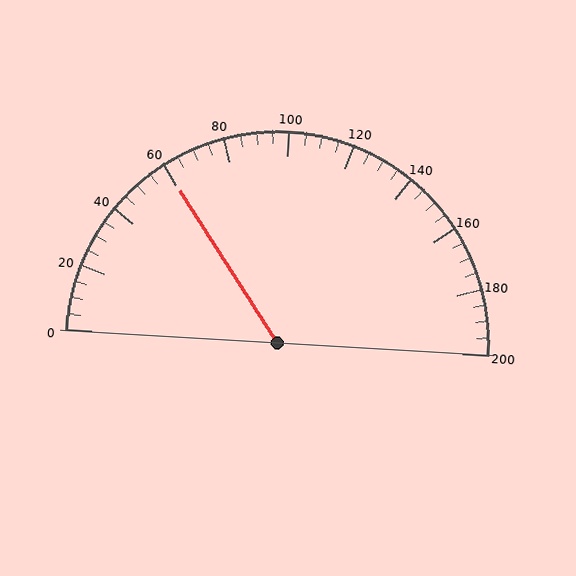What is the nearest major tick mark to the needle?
The nearest major tick mark is 60.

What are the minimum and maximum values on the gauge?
The gauge ranges from 0 to 200.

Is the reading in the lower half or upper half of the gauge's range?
The reading is in the lower half of the range (0 to 200).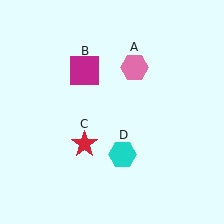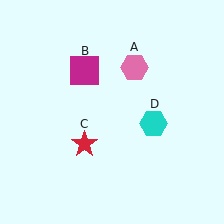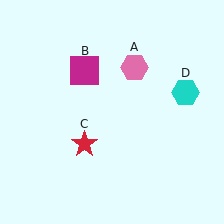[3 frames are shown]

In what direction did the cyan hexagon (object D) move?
The cyan hexagon (object D) moved up and to the right.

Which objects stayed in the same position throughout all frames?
Pink hexagon (object A) and magenta square (object B) and red star (object C) remained stationary.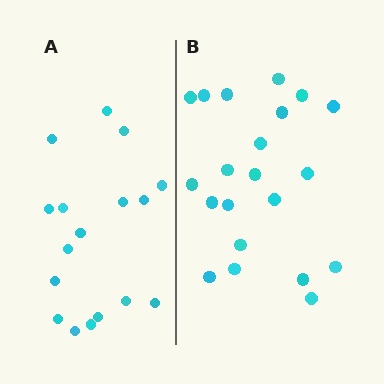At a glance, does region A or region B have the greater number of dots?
Region B (the right region) has more dots.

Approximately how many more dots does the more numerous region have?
Region B has about 4 more dots than region A.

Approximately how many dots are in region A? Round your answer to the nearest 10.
About 20 dots. (The exact count is 17, which rounds to 20.)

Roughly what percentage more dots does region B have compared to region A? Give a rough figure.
About 25% more.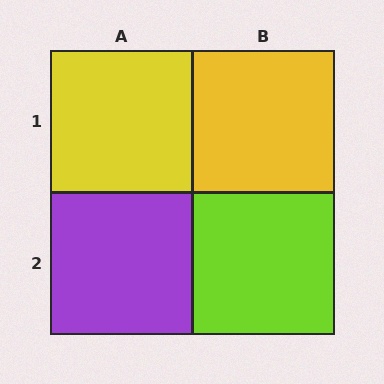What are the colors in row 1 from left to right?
Yellow, yellow.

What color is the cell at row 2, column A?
Purple.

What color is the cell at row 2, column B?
Lime.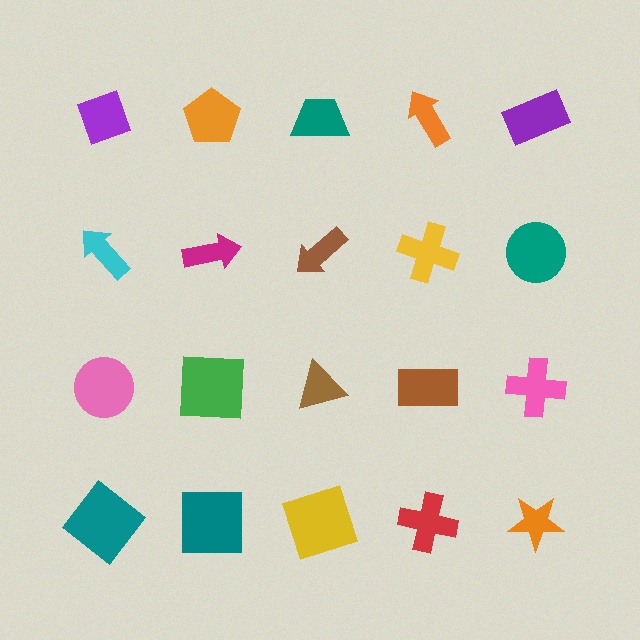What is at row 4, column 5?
An orange star.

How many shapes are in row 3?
5 shapes.